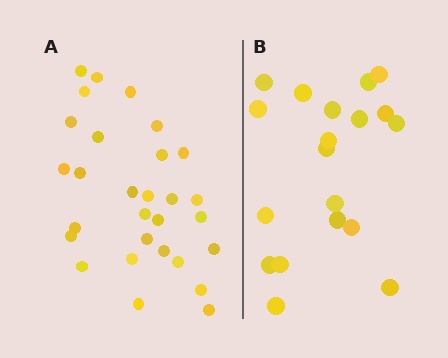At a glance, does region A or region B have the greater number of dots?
Region A (the left region) has more dots.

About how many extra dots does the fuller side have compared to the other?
Region A has roughly 10 or so more dots than region B.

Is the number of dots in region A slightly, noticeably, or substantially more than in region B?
Region A has substantially more. The ratio is roughly 1.5 to 1.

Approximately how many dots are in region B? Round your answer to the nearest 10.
About 20 dots. (The exact count is 19, which rounds to 20.)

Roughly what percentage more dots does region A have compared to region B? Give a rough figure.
About 55% more.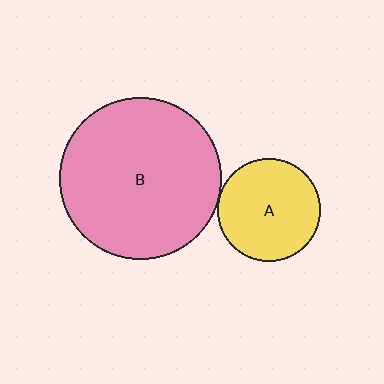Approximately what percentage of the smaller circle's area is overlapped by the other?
Approximately 5%.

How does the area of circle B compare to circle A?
Approximately 2.4 times.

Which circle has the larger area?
Circle B (pink).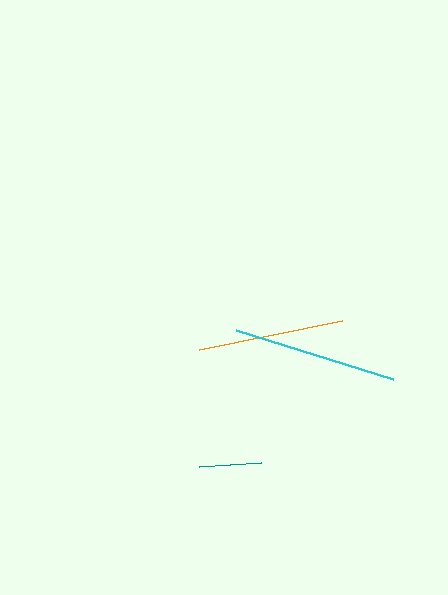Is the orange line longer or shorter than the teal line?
The orange line is longer than the teal line.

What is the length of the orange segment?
The orange segment is approximately 145 pixels long.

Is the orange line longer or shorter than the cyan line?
The cyan line is longer than the orange line.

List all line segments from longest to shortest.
From longest to shortest: cyan, orange, teal.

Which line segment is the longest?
The cyan line is the longest at approximately 165 pixels.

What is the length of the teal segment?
The teal segment is approximately 63 pixels long.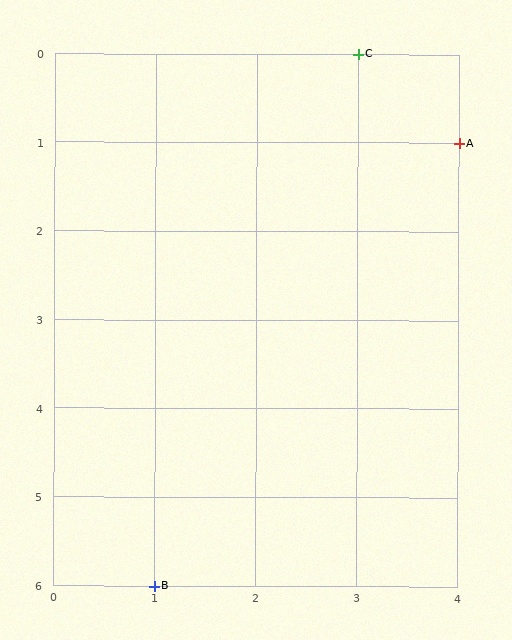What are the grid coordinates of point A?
Point A is at grid coordinates (4, 1).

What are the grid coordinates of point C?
Point C is at grid coordinates (3, 0).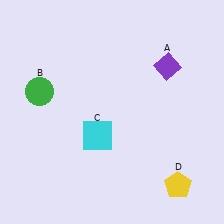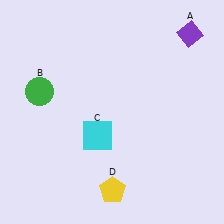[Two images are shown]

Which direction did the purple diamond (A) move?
The purple diamond (A) moved up.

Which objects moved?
The objects that moved are: the purple diamond (A), the yellow pentagon (D).